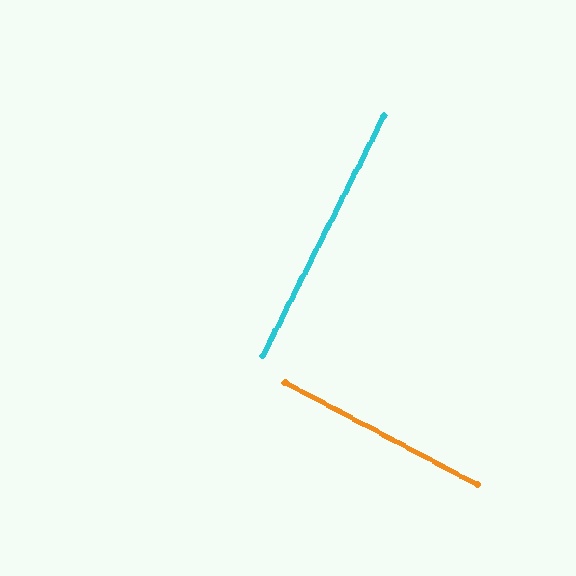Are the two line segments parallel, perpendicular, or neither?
Perpendicular — they meet at approximately 89°.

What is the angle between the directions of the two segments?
Approximately 89 degrees.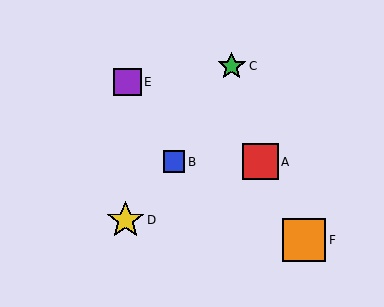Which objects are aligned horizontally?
Objects A, B are aligned horizontally.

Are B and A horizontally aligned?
Yes, both are at y≈162.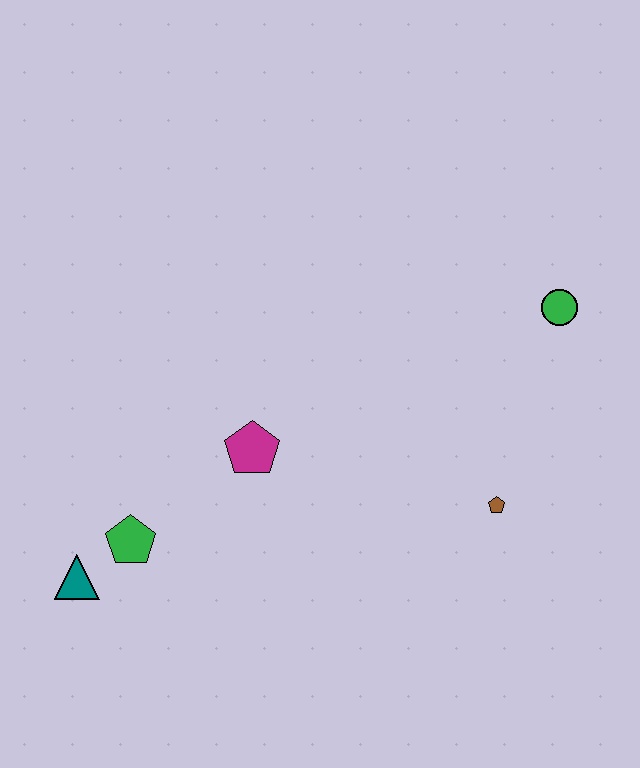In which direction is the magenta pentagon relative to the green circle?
The magenta pentagon is to the left of the green circle.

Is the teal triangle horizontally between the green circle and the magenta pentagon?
No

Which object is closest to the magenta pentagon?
The green pentagon is closest to the magenta pentagon.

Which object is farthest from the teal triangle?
The green circle is farthest from the teal triangle.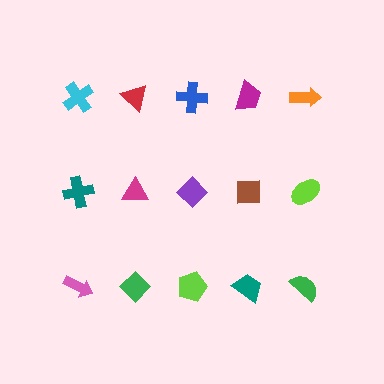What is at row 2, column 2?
A magenta triangle.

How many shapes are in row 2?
5 shapes.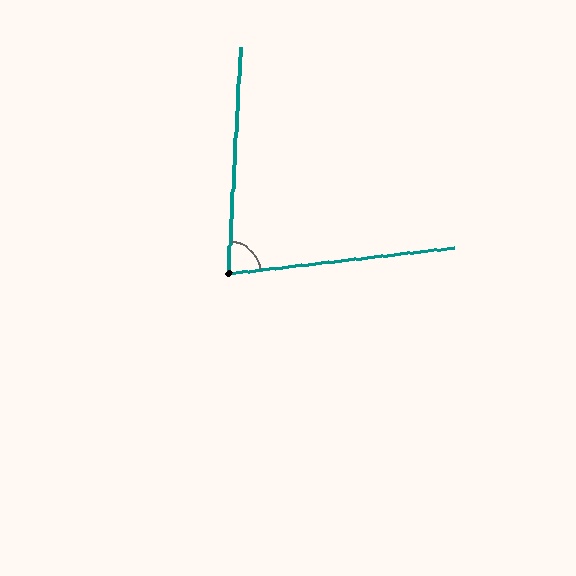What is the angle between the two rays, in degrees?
Approximately 80 degrees.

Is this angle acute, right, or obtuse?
It is acute.